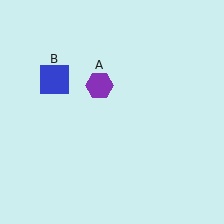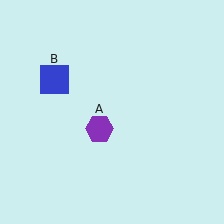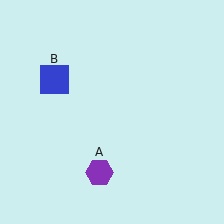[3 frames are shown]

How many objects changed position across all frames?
1 object changed position: purple hexagon (object A).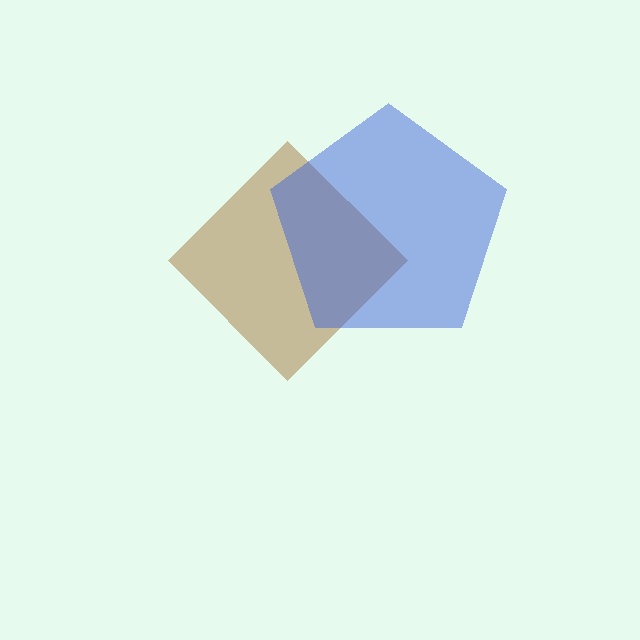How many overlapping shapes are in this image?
There are 2 overlapping shapes in the image.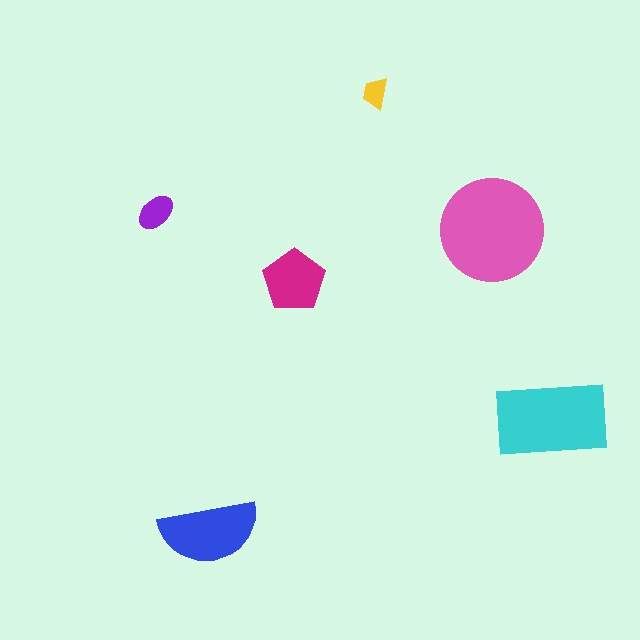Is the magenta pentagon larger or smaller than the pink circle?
Smaller.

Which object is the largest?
The pink circle.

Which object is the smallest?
The yellow trapezoid.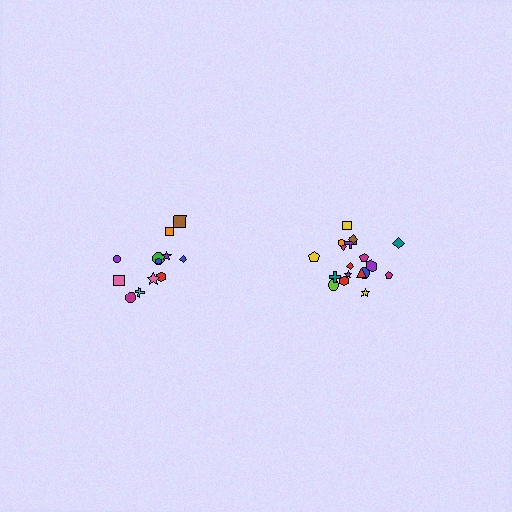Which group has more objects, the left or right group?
The right group.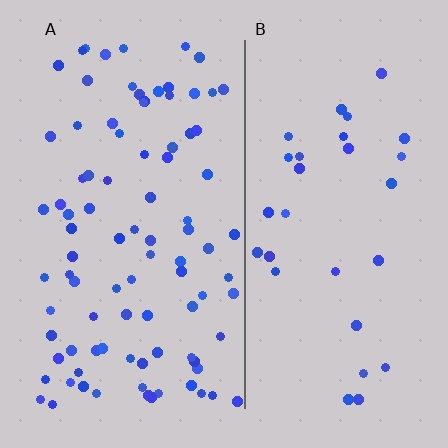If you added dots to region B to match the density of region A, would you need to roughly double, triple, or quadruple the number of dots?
Approximately triple.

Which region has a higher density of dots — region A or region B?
A (the left).